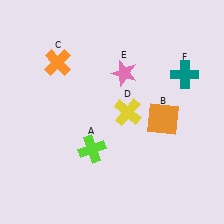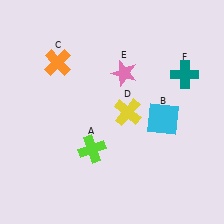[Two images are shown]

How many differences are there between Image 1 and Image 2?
There is 1 difference between the two images.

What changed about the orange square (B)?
In Image 1, B is orange. In Image 2, it changed to cyan.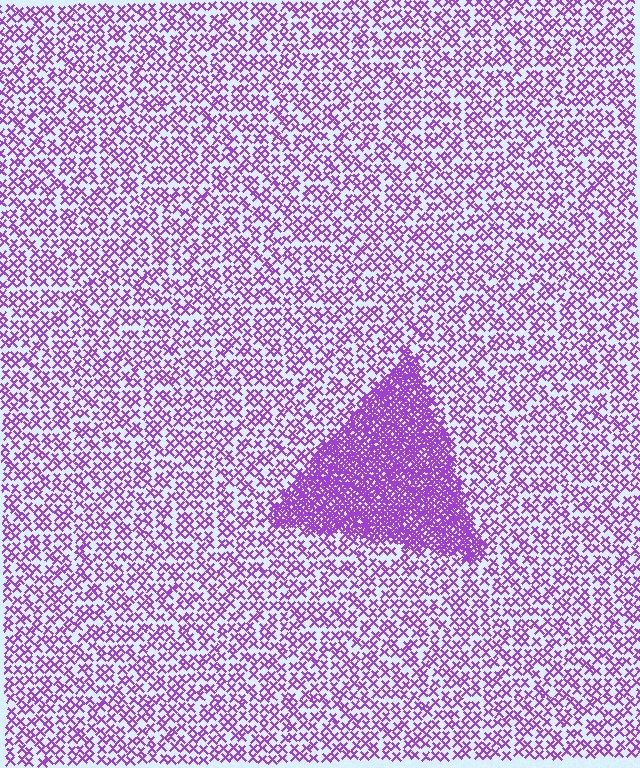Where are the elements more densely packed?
The elements are more densely packed inside the triangle boundary.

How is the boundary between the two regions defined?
The boundary is defined by a change in element density (approximately 2.9x ratio). All elements are the same color, size, and shape.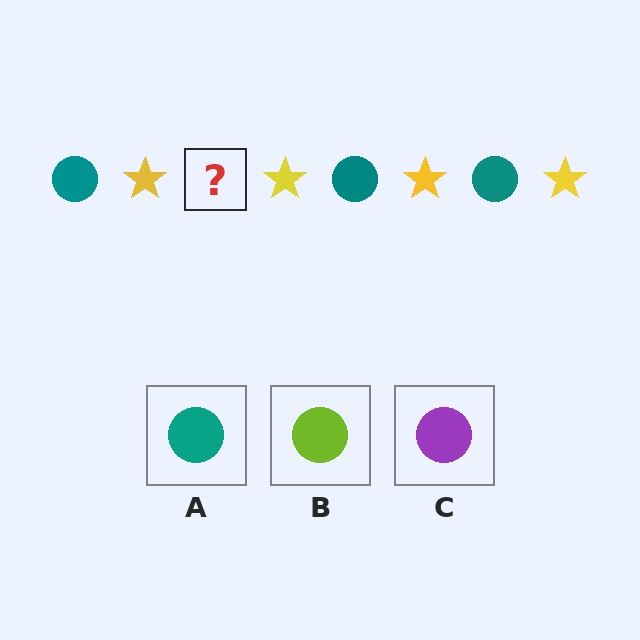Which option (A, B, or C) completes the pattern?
A.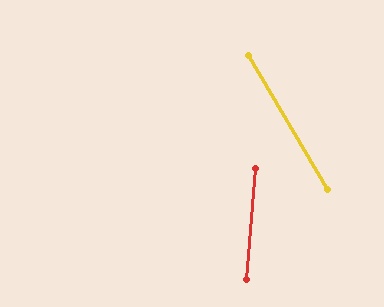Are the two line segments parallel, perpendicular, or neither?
Neither parallel nor perpendicular — they differ by about 36°.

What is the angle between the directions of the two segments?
Approximately 36 degrees.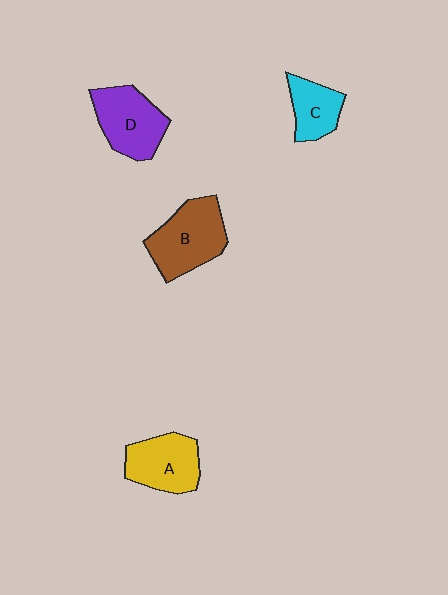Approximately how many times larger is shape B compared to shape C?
Approximately 1.7 times.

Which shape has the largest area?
Shape B (brown).